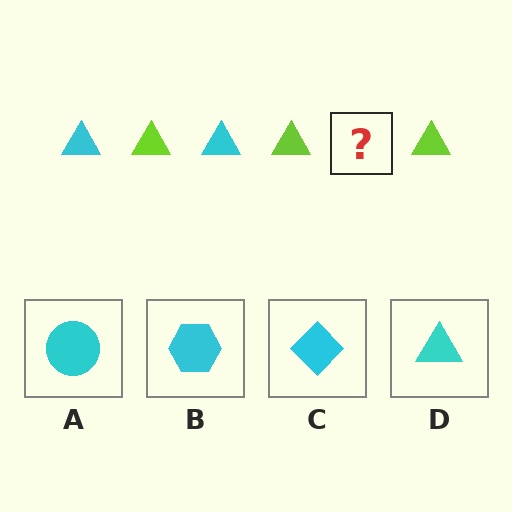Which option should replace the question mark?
Option D.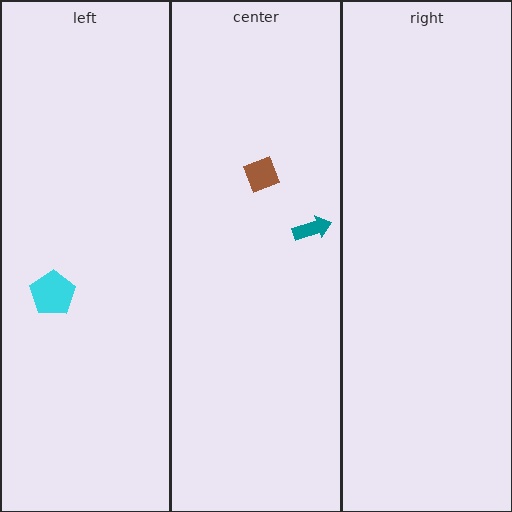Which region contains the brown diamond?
The center region.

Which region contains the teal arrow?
The center region.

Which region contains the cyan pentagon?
The left region.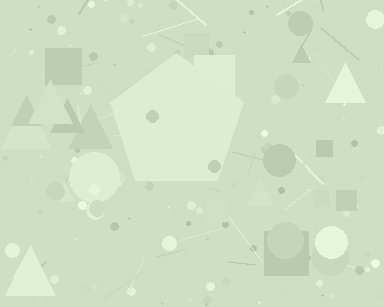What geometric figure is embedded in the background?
A pentagon is embedded in the background.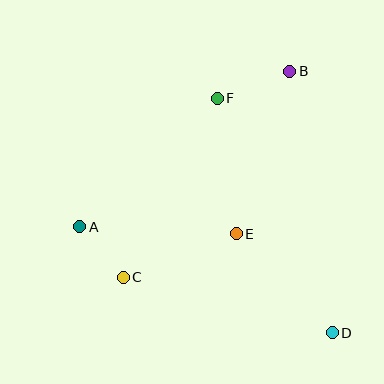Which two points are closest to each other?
Points A and C are closest to each other.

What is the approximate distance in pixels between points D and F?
The distance between D and F is approximately 261 pixels.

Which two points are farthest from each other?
Points A and D are farthest from each other.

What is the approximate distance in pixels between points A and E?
The distance between A and E is approximately 157 pixels.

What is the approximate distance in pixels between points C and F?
The distance between C and F is approximately 202 pixels.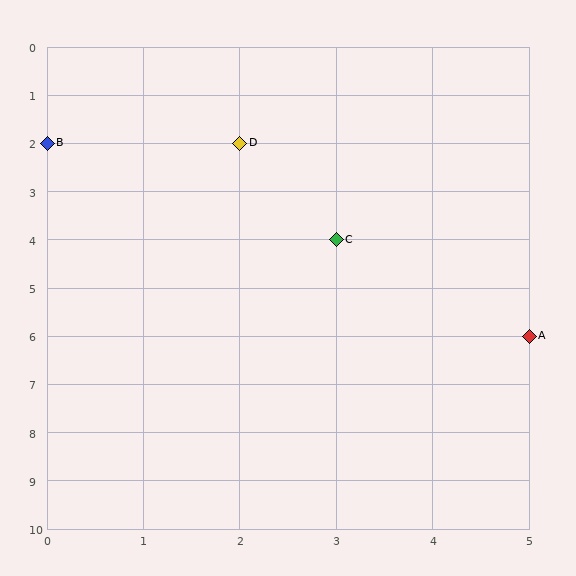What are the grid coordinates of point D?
Point D is at grid coordinates (2, 2).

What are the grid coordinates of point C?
Point C is at grid coordinates (3, 4).